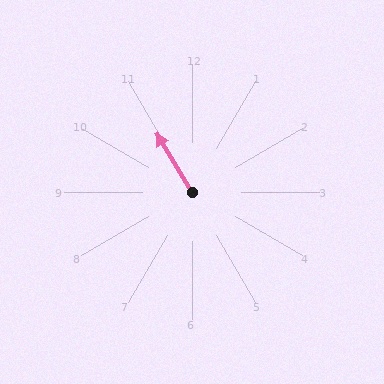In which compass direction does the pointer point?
Northwest.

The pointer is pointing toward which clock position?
Roughly 11 o'clock.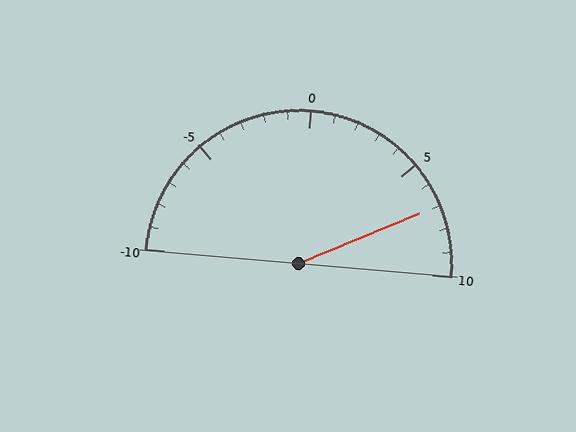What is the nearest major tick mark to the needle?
The nearest major tick mark is 5.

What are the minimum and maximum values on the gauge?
The gauge ranges from -10 to 10.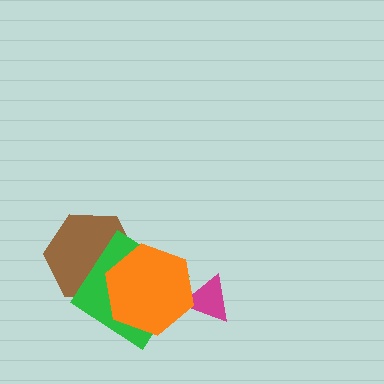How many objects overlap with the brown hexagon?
2 objects overlap with the brown hexagon.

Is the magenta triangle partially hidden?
Yes, it is partially covered by another shape.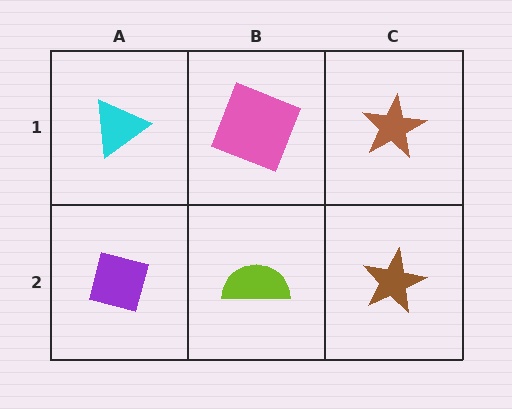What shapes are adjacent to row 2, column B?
A pink square (row 1, column B), a purple square (row 2, column A), a brown star (row 2, column C).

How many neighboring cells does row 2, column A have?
2.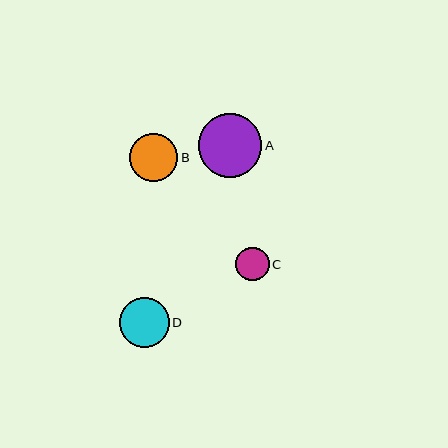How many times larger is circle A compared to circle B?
Circle A is approximately 1.3 times the size of circle B.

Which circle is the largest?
Circle A is the largest with a size of approximately 64 pixels.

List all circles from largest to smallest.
From largest to smallest: A, D, B, C.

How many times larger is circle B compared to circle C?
Circle B is approximately 1.5 times the size of circle C.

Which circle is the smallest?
Circle C is the smallest with a size of approximately 33 pixels.